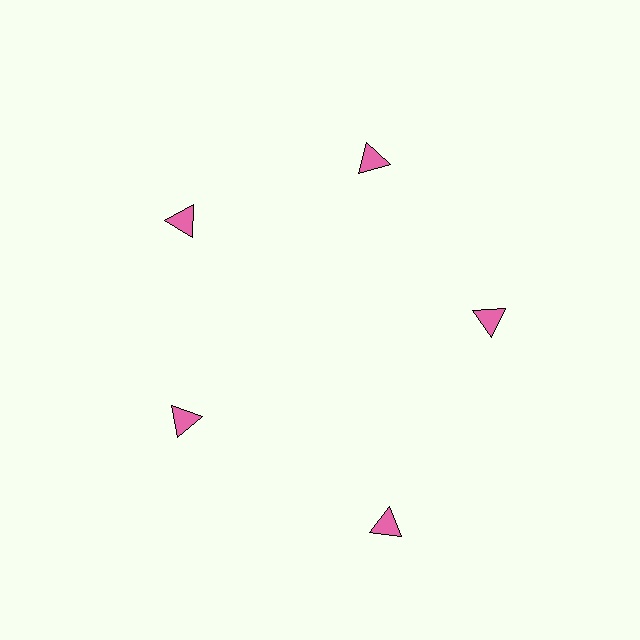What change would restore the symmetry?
The symmetry would be restored by moving it inward, back onto the ring so that all 5 triangles sit at equal angles and equal distance from the center.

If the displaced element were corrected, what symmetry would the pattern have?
It would have 5-fold rotational symmetry — the pattern would map onto itself every 72 degrees.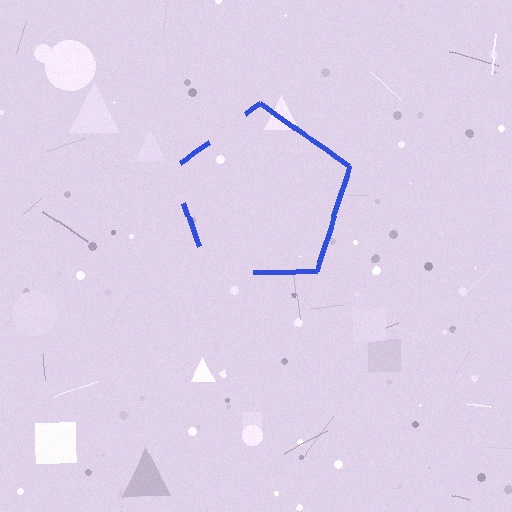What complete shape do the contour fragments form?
The contour fragments form a pentagon.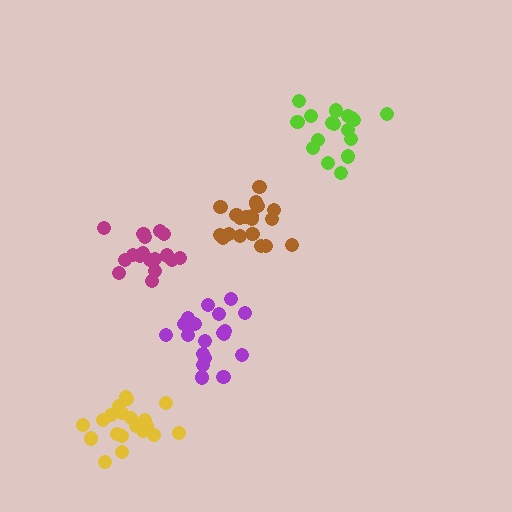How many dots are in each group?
Group 1: 17 dots, Group 2: 19 dots, Group 3: 20 dots, Group 4: 20 dots, Group 5: 17 dots (93 total).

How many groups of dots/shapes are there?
There are 5 groups.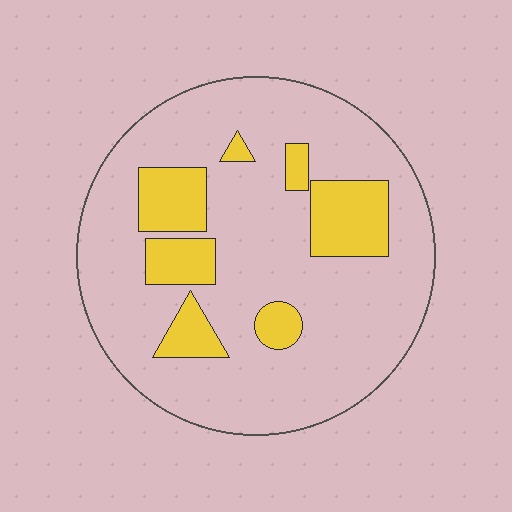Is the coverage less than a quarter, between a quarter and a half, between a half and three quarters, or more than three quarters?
Less than a quarter.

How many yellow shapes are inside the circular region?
7.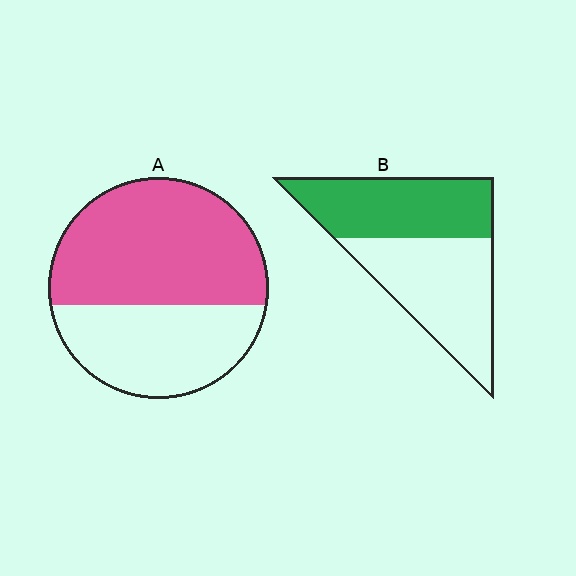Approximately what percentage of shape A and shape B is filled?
A is approximately 60% and B is approximately 45%.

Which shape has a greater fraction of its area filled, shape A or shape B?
Shape A.